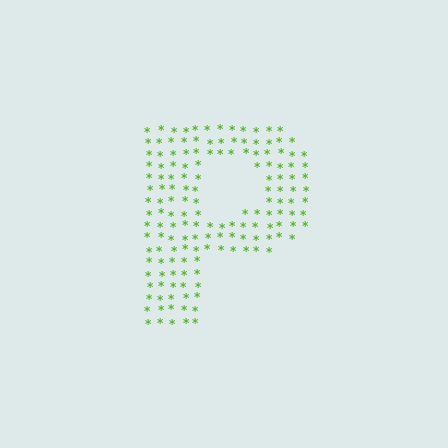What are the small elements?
The small elements are asterisks.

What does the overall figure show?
The overall figure shows the letter P.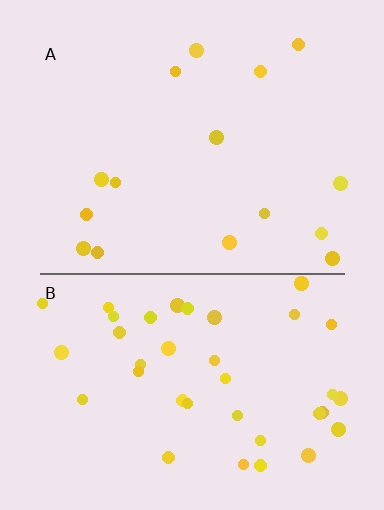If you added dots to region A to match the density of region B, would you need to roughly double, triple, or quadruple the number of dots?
Approximately double.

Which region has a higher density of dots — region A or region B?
B (the bottom).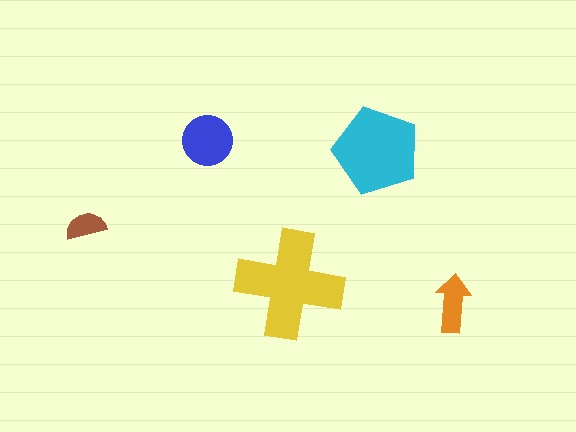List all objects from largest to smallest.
The yellow cross, the cyan pentagon, the blue circle, the orange arrow, the brown semicircle.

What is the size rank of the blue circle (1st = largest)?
3rd.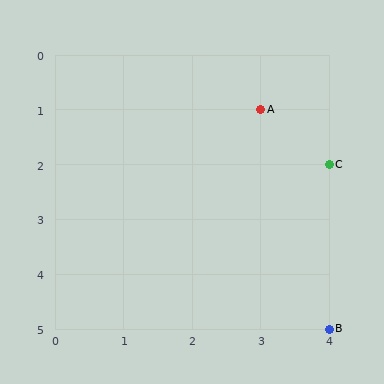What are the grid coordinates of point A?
Point A is at grid coordinates (3, 1).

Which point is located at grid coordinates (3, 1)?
Point A is at (3, 1).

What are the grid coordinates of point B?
Point B is at grid coordinates (4, 5).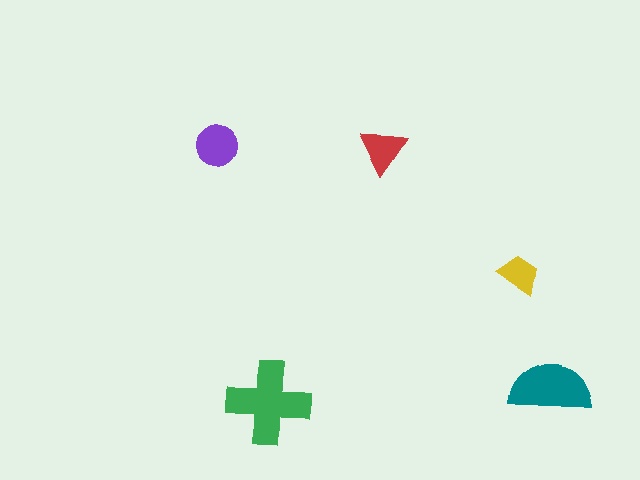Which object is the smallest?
The yellow trapezoid.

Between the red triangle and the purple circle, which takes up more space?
The purple circle.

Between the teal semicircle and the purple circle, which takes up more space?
The teal semicircle.